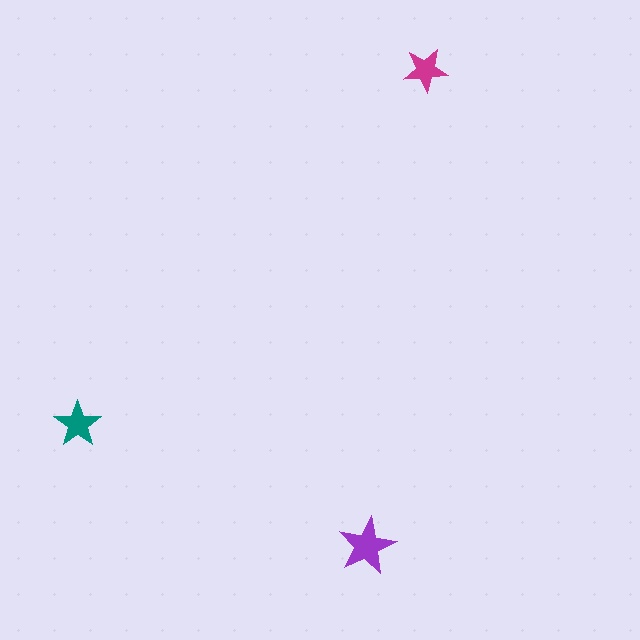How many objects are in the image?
There are 3 objects in the image.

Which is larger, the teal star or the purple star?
The purple one.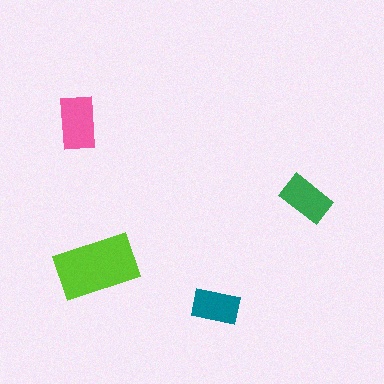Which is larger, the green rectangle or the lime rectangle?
The lime one.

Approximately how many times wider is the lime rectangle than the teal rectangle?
About 1.5 times wider.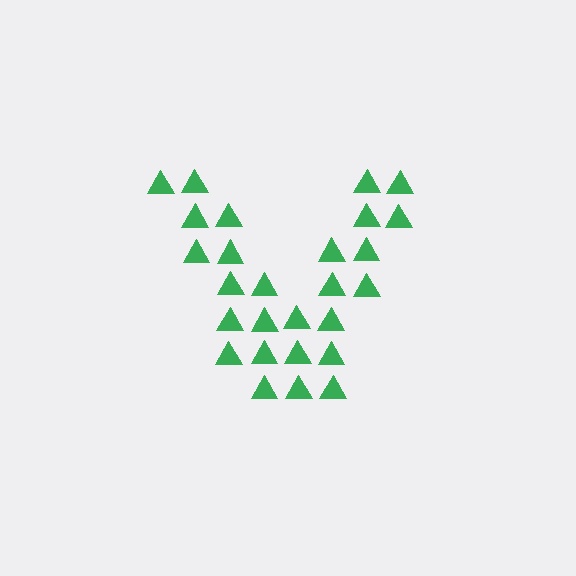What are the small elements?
The small elements are triangles.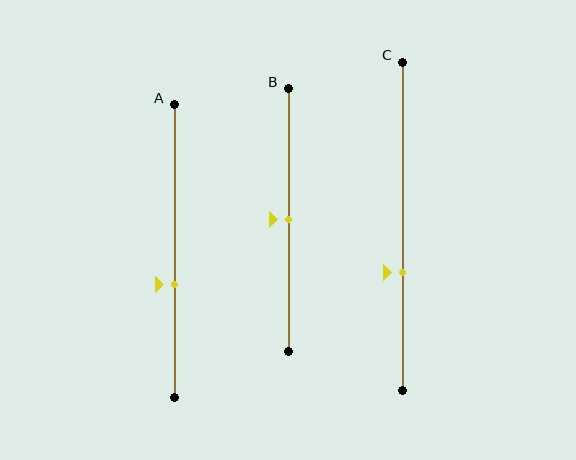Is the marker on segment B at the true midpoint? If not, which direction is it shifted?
Yes, the marker on segment B is at the true midpoint.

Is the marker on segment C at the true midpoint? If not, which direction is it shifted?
No, the marker on segment C is shifted downward by about 14% of the segment length.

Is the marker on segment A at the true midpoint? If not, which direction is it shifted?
No, the marker on segment A is shifted downward by about 11% of the segment length.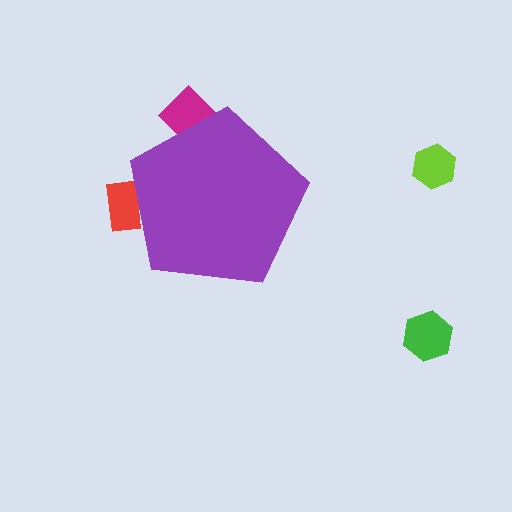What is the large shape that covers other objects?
A purple pentagon.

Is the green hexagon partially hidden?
No, the green hexagon is fully visible.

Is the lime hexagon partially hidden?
No, the lime hexagon is fully visible.